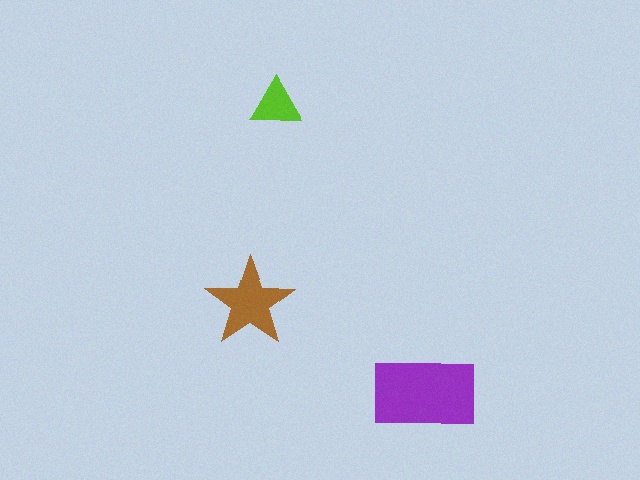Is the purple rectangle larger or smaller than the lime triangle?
Larger.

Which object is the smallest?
The lime triangle.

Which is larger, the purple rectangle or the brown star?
The purple rectangle.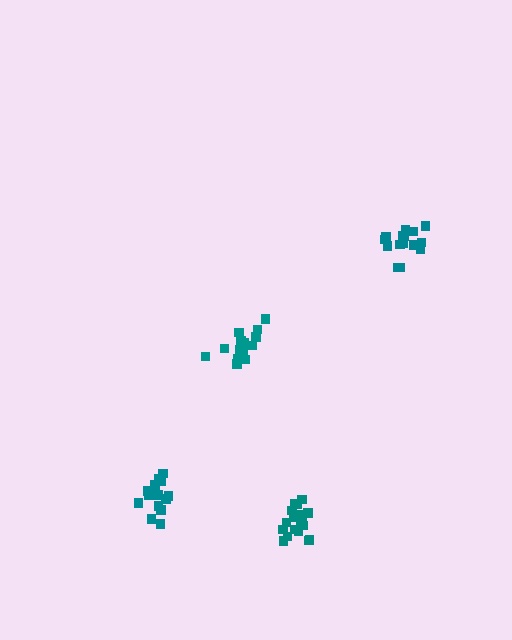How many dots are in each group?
Group 1: 16 dots, Group 2: 14 dots, Group 3: 20 dots, Group 4: 14 dots (64 total).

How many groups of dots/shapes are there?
There are 4 groups.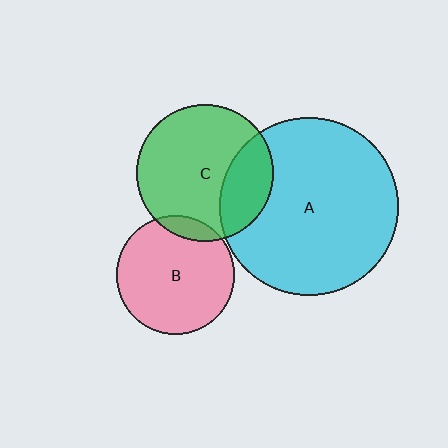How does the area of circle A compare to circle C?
Approximately 1.7 times.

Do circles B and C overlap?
Yes.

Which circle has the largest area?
Circle A (cyan).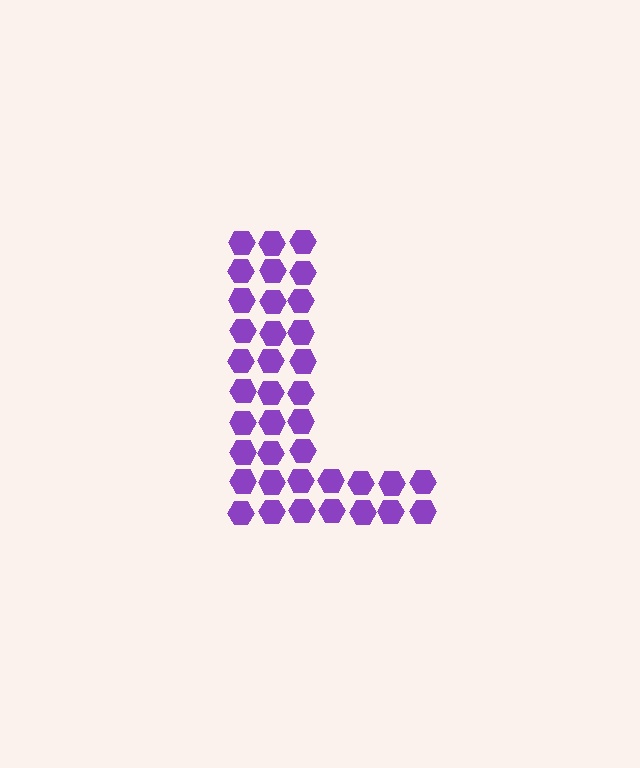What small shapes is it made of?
It is made of small hexagons.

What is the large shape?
The large shape is the letter L.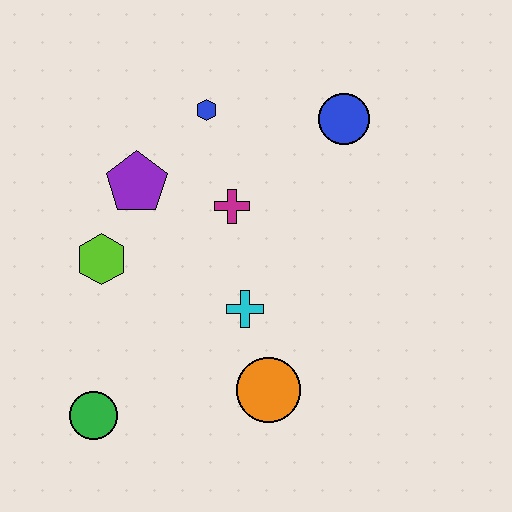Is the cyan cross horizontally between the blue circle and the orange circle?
No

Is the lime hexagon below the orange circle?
No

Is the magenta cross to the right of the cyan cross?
No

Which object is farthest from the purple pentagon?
The orange circle is farthest from the purple pentagon.